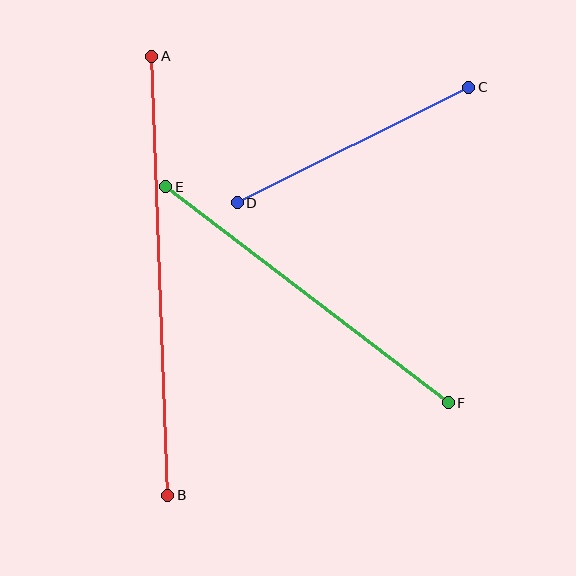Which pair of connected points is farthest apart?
Points A and B are farthest apart.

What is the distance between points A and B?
The distance is approximately 439 pixels.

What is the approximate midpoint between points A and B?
The midpoint is at approximately (160, 276) pixels.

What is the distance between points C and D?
The distance is approximately 259 pixels.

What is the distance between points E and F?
The distance is approximately 356 pixels.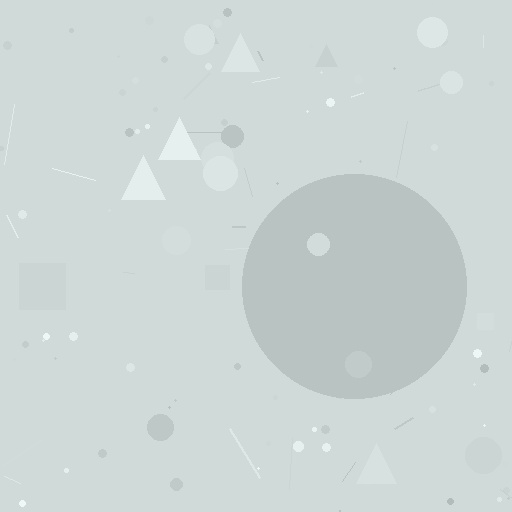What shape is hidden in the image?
A circle is hidden in the image.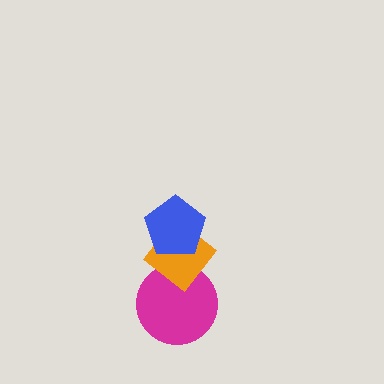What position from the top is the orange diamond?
The orange diamond is 2nd from the top.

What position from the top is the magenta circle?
The magenta circle is 3rd from the top.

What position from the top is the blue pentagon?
The blue pentagon is 1st from the top.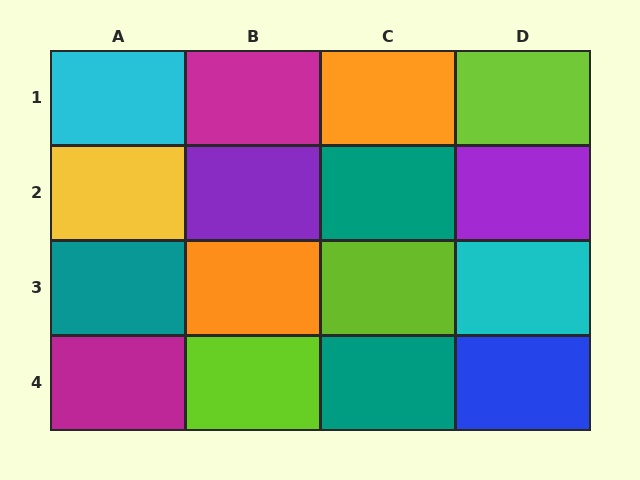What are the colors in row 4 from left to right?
Magenta, lime, teal, blue.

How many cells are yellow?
1 cell is yellow.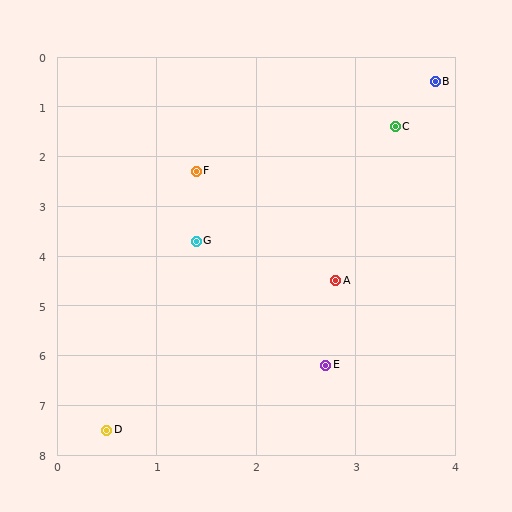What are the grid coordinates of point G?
Point G is at approximately (1.4, 3.7).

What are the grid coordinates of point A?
Point A is at approximately (2.8, 4.5).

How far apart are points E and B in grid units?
Points E and B are about 5.8 grid units apart.